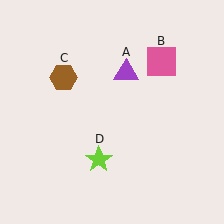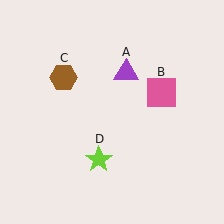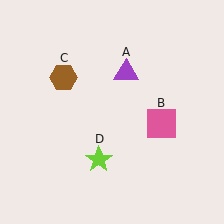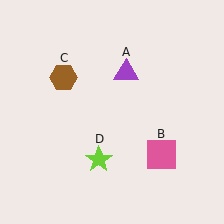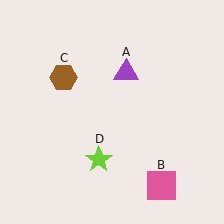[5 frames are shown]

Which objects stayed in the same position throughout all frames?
Purple triangle (object A) and brown hexagon (object C) and lime star (object D) remained stationary.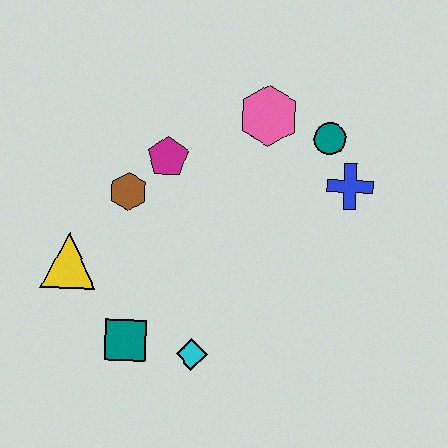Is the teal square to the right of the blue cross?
No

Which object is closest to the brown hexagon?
The magenta pentagon is closest to the brown hexagon.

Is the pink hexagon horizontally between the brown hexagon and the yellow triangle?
No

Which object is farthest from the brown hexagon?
The blue cross is farthest from the brown hexagon.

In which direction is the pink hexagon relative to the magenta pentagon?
The pink hexagon is to the right of the magenta pentagon.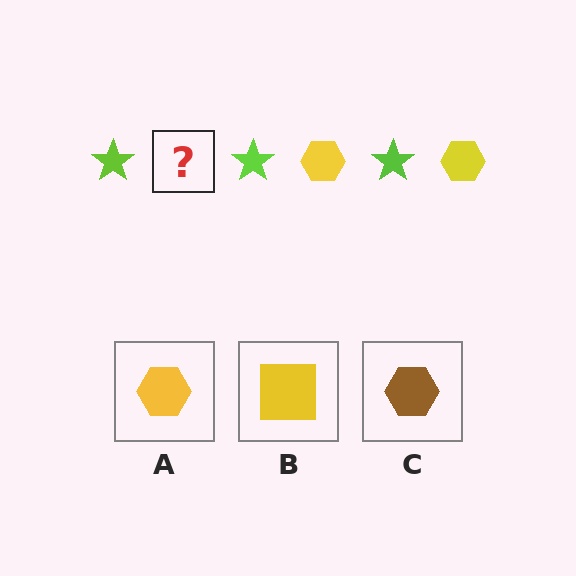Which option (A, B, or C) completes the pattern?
A.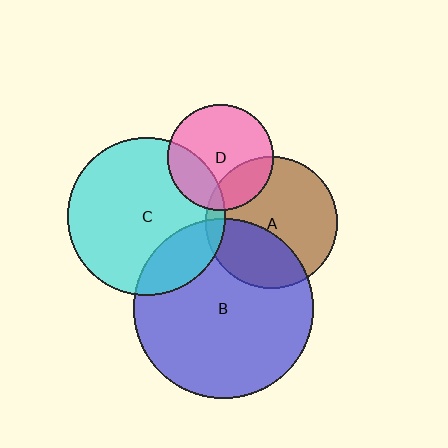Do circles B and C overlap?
Yes.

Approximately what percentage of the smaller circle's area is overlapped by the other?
Approximately 20%.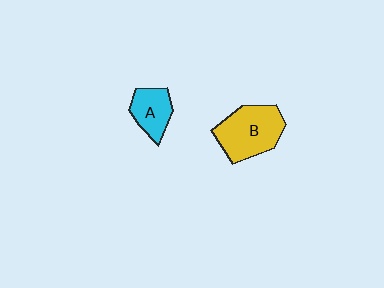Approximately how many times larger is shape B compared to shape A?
Approximately 1.8 times.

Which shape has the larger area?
Shape B (yellow).